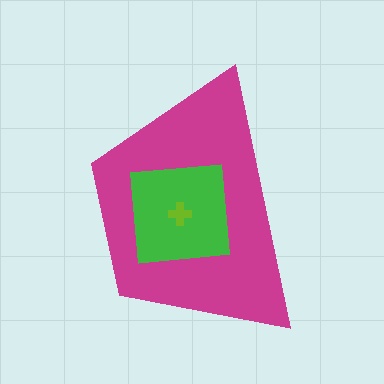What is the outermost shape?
The magenta trapezoid.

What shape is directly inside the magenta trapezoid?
The green square.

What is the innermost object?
The lime cross.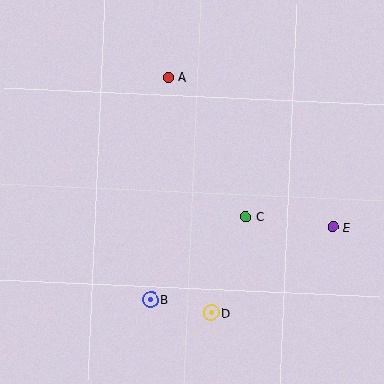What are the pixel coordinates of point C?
Point C is at (246, 217).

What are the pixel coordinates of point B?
Point B is at (150, 300).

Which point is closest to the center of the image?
Point C at (246, 217) is closest to the center.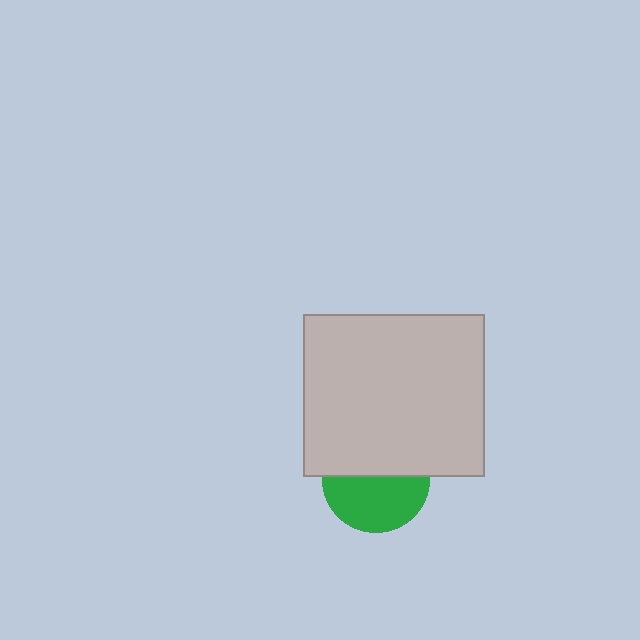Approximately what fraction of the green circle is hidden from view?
Roughly 48% of the green circle is hidden behind the light gray rectangle.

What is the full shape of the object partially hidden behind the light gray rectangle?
The partially hidden object is a green circle.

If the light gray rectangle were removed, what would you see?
You would see the complete green circle.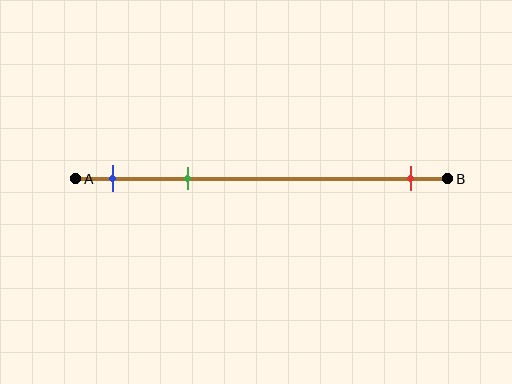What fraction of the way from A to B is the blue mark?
The blue mark is approximately 10% (0.1) of the way from A to B.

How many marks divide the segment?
There are 3 marks dividing the segment.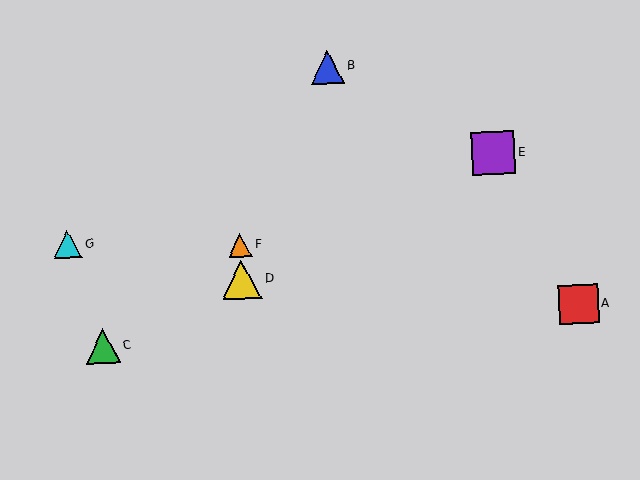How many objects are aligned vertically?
2 objects (D, F) are aligned vertically.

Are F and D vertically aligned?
Yes, both are at x≈240.